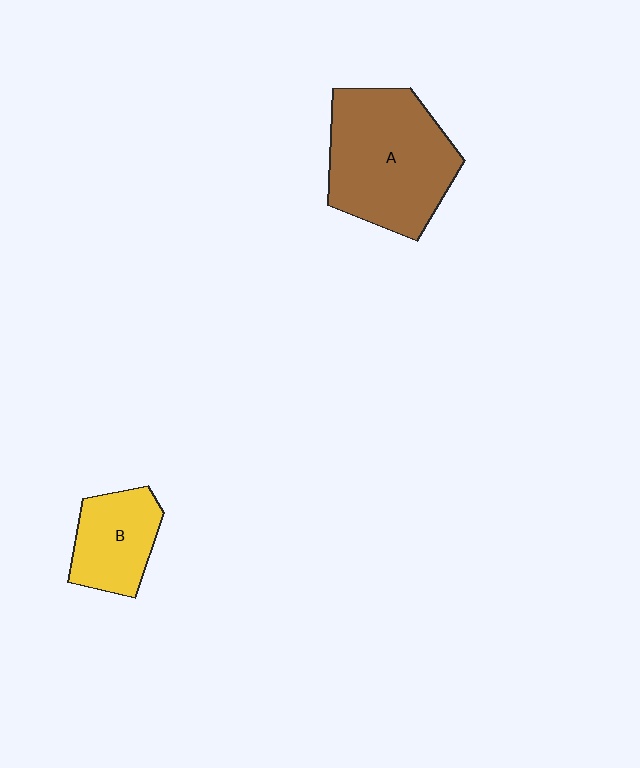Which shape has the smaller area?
Shape B (yellow).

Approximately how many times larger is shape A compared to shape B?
Approximately 2.0 times.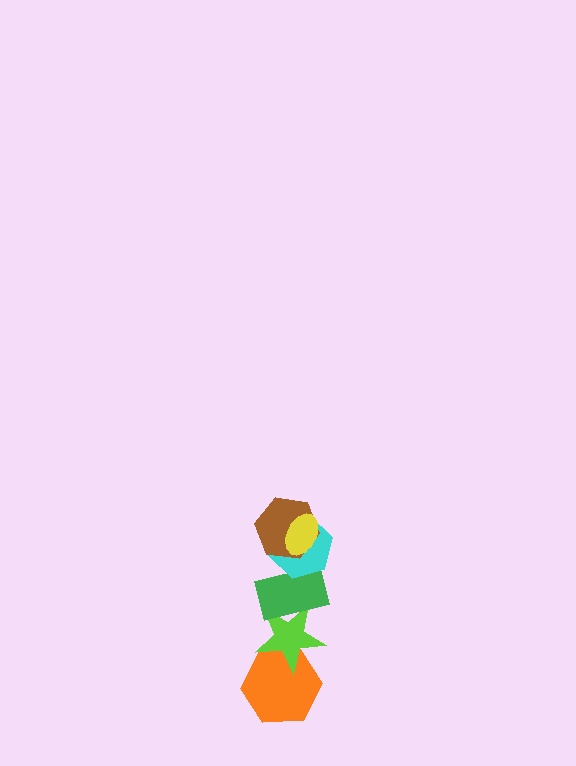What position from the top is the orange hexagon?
The orange hexagon is 6th from the top.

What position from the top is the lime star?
The lime star is 5th from the top.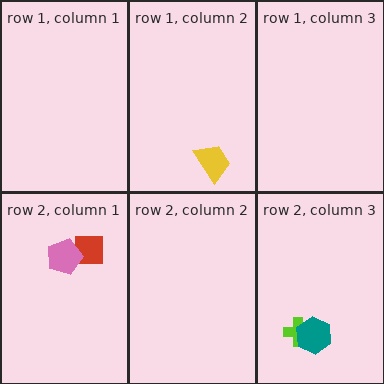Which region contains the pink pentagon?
The row 2, column 1 region.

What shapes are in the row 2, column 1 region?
The red square, the pink pentagon.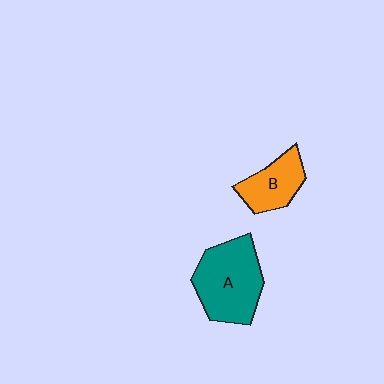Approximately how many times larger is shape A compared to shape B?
Approximately 1.7 times.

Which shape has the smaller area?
Shape B (orange).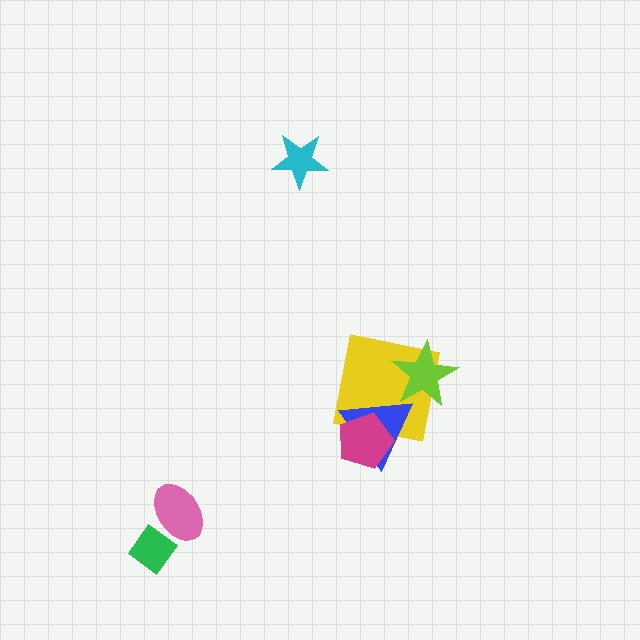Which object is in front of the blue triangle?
The magenta pentagon is in front of the blue triangle.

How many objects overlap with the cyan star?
0 objects overlap with the cyan star.